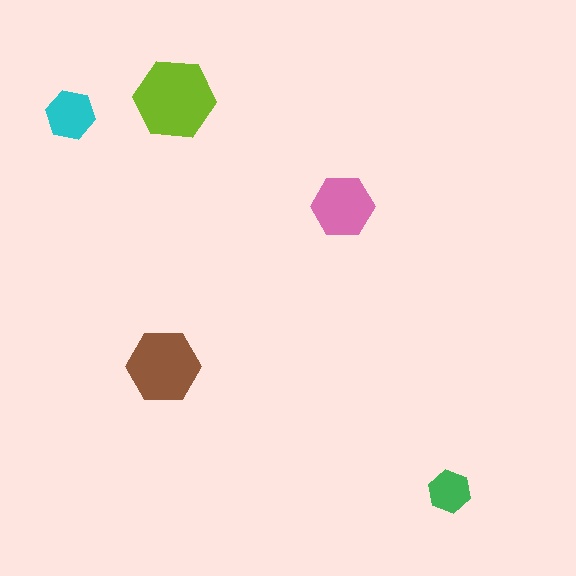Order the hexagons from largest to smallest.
the lime one, the brown one, the pink one, the cyan one, the green one.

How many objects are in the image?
There are 5 objects in the image.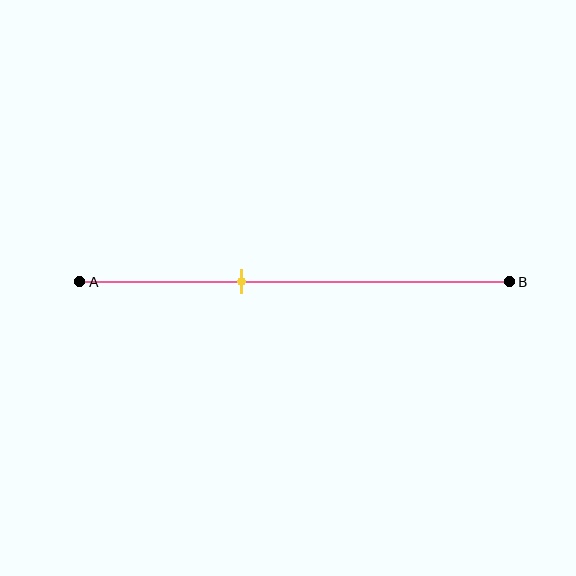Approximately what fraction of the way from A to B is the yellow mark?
The yellow mark is approximately 40% of the way from A to B.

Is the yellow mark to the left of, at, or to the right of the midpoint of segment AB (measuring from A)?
The yellow mark is to the left of the midpoint of segment AB.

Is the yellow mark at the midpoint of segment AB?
No, the mark is at about 40% from A, not at the 50% midpoint.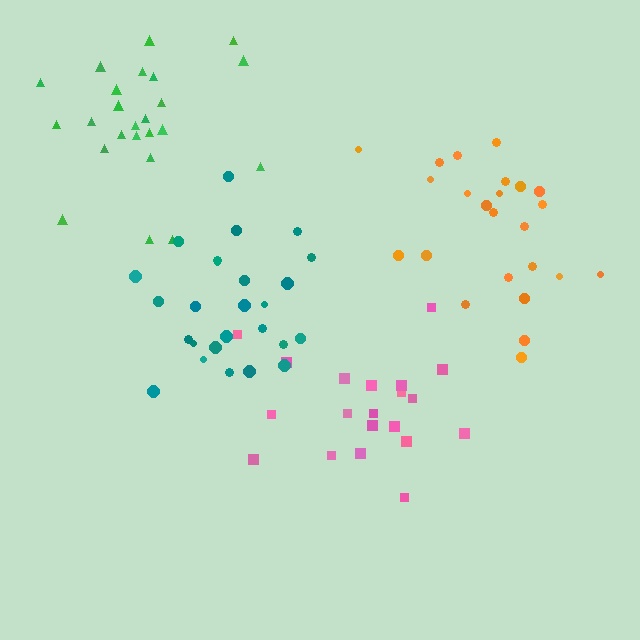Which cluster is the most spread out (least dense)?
Pink.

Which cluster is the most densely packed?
Teal.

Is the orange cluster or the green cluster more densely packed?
Green.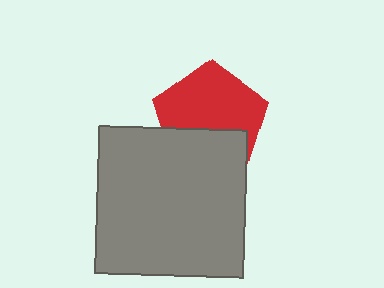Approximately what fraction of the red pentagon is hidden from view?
Roughly 38% of the red pentagon is hidden behind the gray square.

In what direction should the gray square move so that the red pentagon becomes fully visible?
The gray square should move down. That is the shortest direction to clear the overlap and leave the red pentagon fully visible.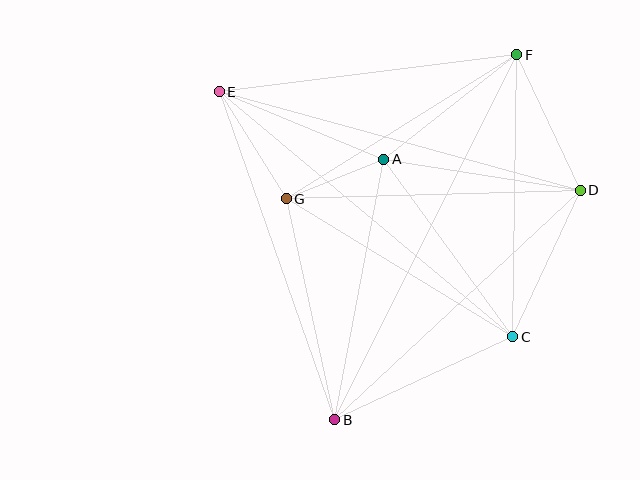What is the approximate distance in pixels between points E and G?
The distance between E and G is approximately 126 pixels.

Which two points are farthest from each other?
Points B and F are farthest from each other.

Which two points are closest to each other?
Points A and G are closest to each other.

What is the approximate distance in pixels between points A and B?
The distance between A and B is approximately 265 pixels.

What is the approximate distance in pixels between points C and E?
The distance between C and E is approximately 382 pixels.